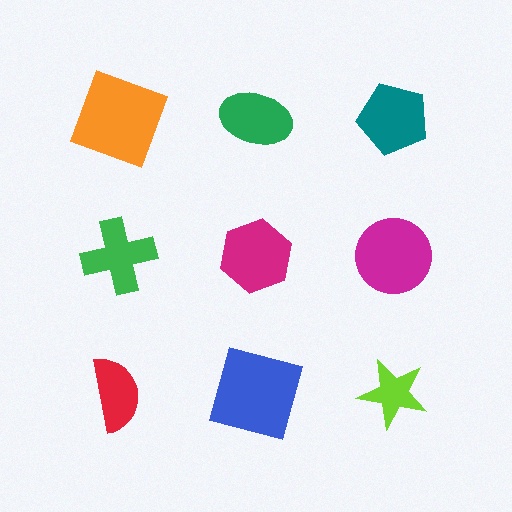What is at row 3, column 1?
A red semicircle.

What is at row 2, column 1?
A green cross.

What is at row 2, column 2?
A magenta hexagon.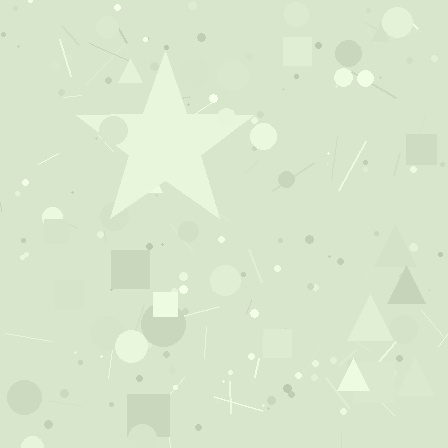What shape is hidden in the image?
A star is hidden in the image.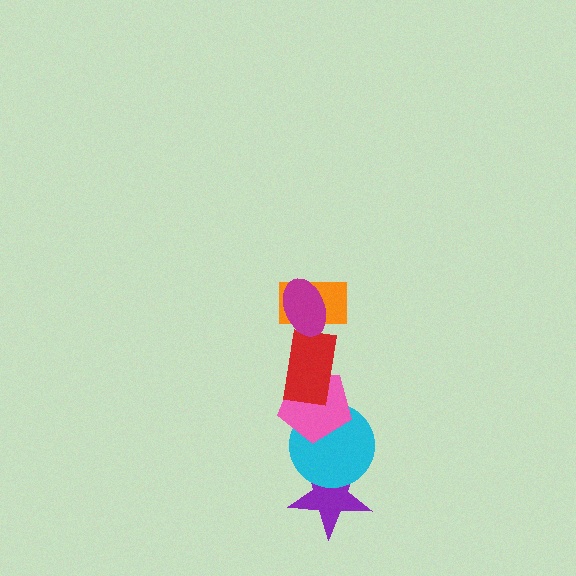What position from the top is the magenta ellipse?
The magenta ellipse is 1st from the top.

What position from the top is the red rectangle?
The red rectangle is 3rd from the top.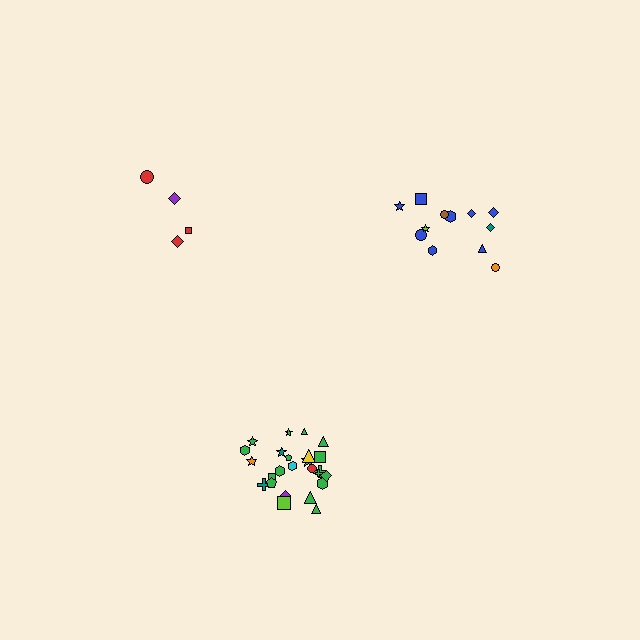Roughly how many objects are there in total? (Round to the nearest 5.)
Roughly 40 objects in total.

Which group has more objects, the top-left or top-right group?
The top-right group.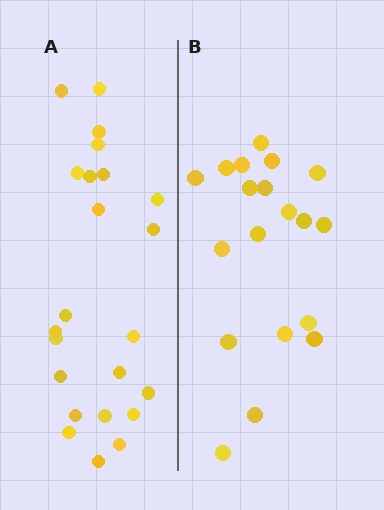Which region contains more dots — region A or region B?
Region A (the left region) has more dots.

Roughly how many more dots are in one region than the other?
Region A has about 4 more dots than region B.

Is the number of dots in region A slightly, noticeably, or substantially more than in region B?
Region A has only slightly more — the two regions are fairly close. The ratio is roughly 1.2 to 1.